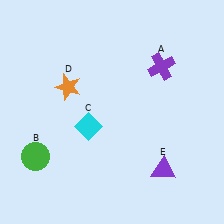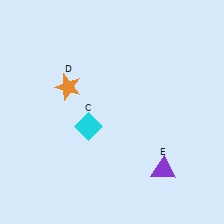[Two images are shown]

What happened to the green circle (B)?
The green circle (B) was removed in Image 2. It was in the bottom-left area of Image 1.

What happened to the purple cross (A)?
The purple cross (A) was removed in Image 2. It was in the top-right area of Image 1.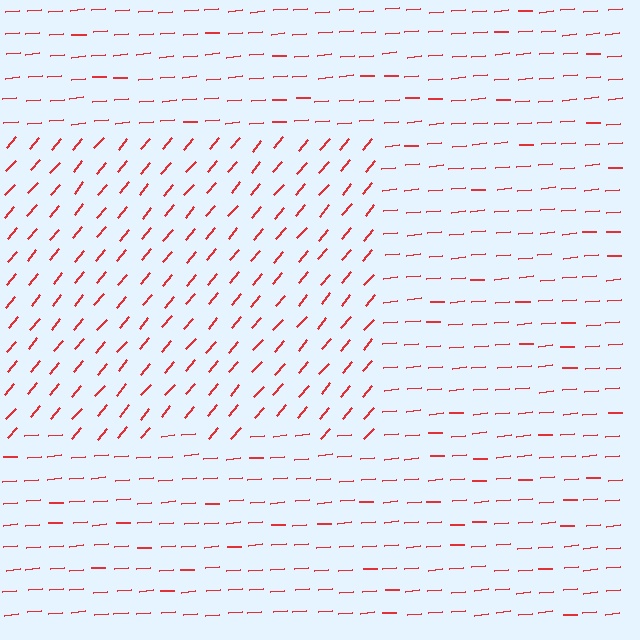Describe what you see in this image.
The image is filled with small red line segments. A rectangle region in the image has lines oriented differently from the surrounding lines, creating a visible texture boundary.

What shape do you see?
I see a rectangle.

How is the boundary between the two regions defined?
The boundary is defined purely by a change in line orientation (approximately 45 degrees difference). All lines are the same color and thickness.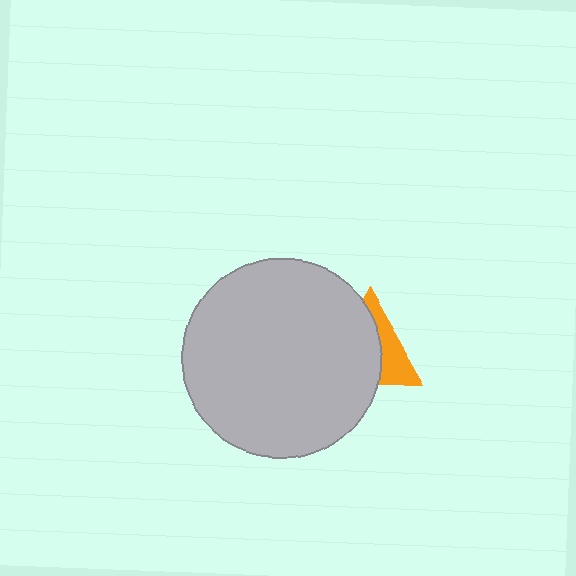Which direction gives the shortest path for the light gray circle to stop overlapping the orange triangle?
Moving left gives the shortest separation.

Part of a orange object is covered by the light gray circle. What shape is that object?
It is a triangle.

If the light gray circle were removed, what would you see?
You would see the complete orange triangle.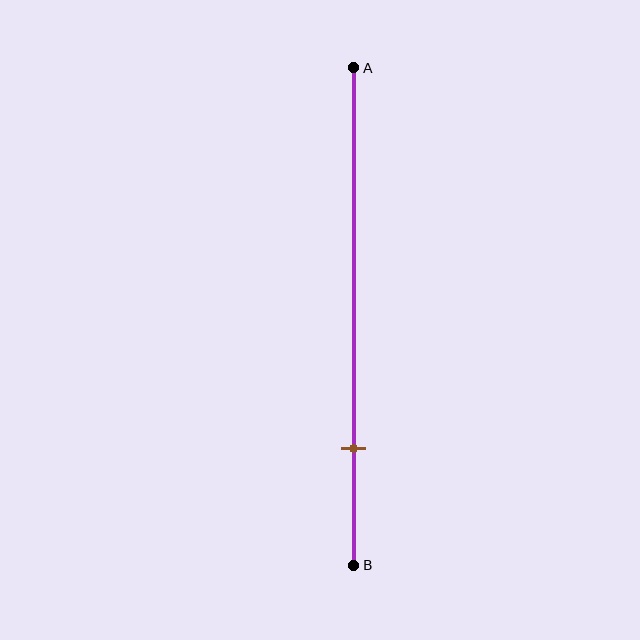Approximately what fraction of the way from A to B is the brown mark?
The brown mark is approximately 75% of the way from A to B.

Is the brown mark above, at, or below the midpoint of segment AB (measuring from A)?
The brown mark is below the midpoint of segment AB.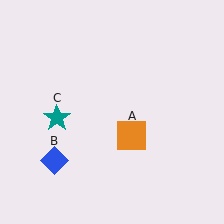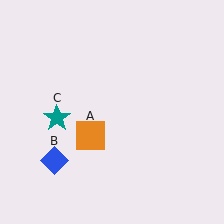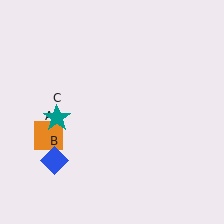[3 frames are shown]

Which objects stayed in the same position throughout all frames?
Blue diamond (object B) and teal star (object C) remained stationary.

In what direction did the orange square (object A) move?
The orange square (object A) moved left.